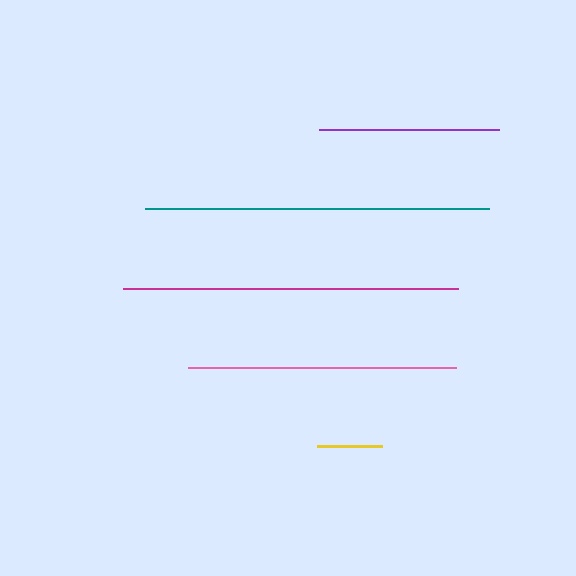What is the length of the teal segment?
The teal segment is approximately 344 pixels long.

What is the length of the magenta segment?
The magenta segment is approximately 335 pixels long.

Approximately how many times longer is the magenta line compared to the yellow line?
The magenta line is approximately 5.2 times the length of the yellow line.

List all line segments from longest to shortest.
From longest to shortest: teal, magenta, pink, purple, yellow.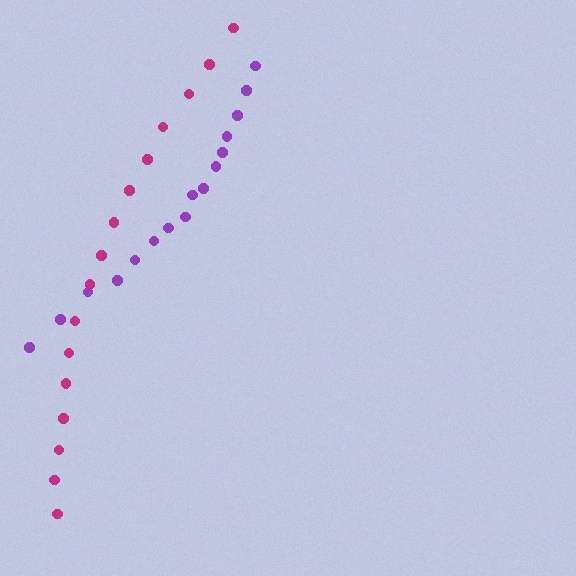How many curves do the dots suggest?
There are 2 distinct paths.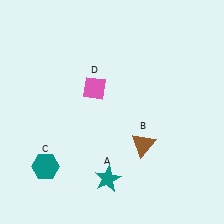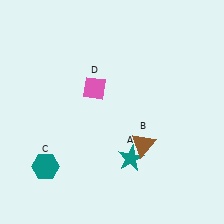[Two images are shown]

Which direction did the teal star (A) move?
The teal star (A) moved right.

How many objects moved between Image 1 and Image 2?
1 object moved between the two images.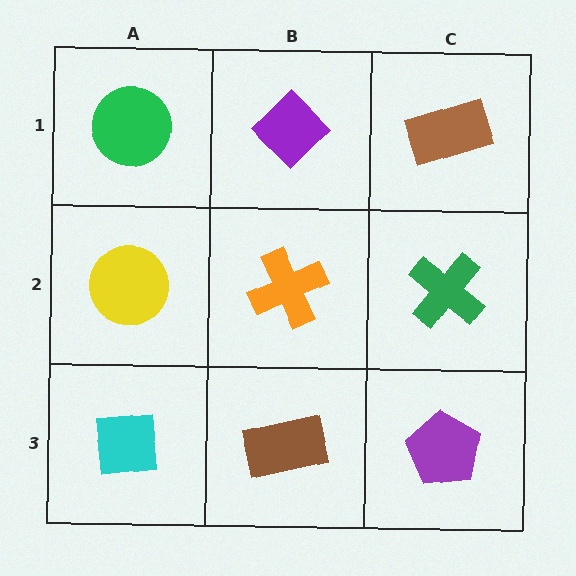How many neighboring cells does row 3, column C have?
2.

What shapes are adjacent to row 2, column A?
A green circle (row 1, column A), a cyan square (row 3, column A), an orange cross (row 2, column B).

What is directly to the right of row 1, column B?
A brown rectangle.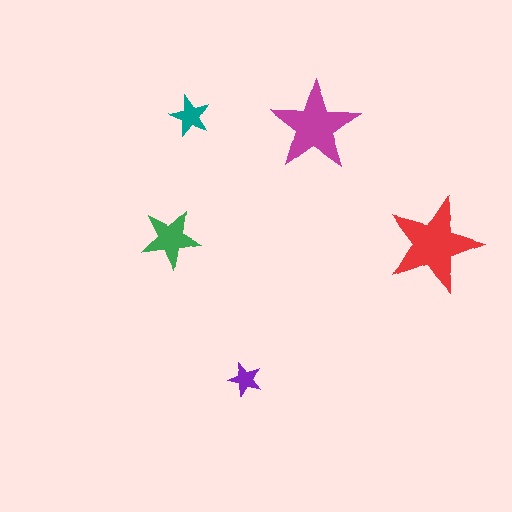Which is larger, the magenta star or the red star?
The red one.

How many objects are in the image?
There are 5 objects in the image.